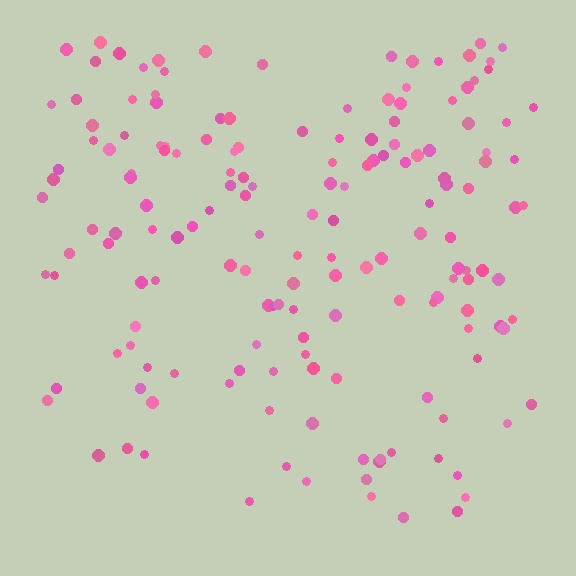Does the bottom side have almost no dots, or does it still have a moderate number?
Still a moderate number, just noticeably fewer than the top.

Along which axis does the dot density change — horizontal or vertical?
Vertical.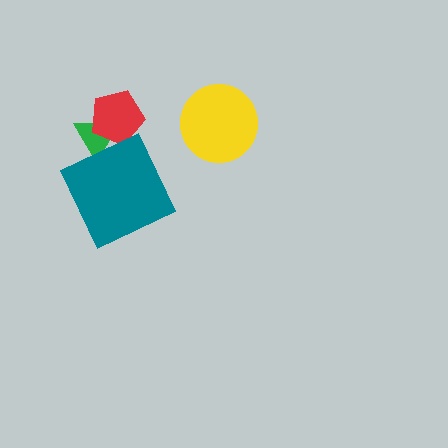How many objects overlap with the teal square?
1 object overlaps with the teal square.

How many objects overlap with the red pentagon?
1 object overlaps with the red pentagon.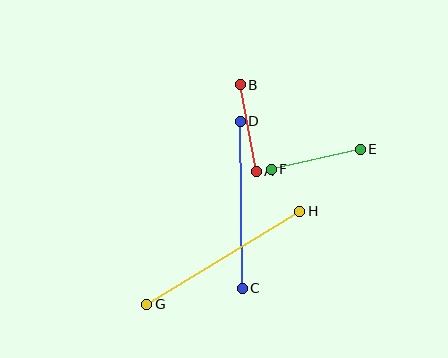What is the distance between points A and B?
The distance is approximately 88 pixels.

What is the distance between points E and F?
The distance is approximately 91 pixels.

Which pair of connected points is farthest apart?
Points G and H are farthest apart.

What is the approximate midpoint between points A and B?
The midpoint is at approximately (248, 128) pixels.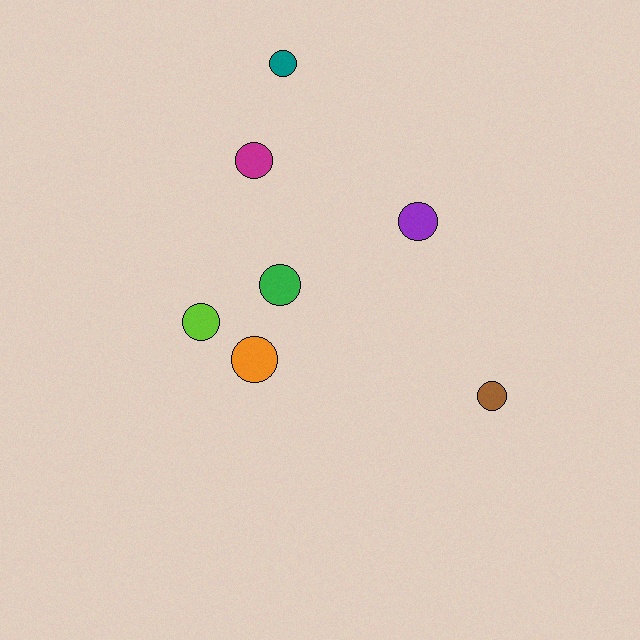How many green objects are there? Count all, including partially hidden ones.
There is 1 green object.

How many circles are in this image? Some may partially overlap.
There are 7 circles.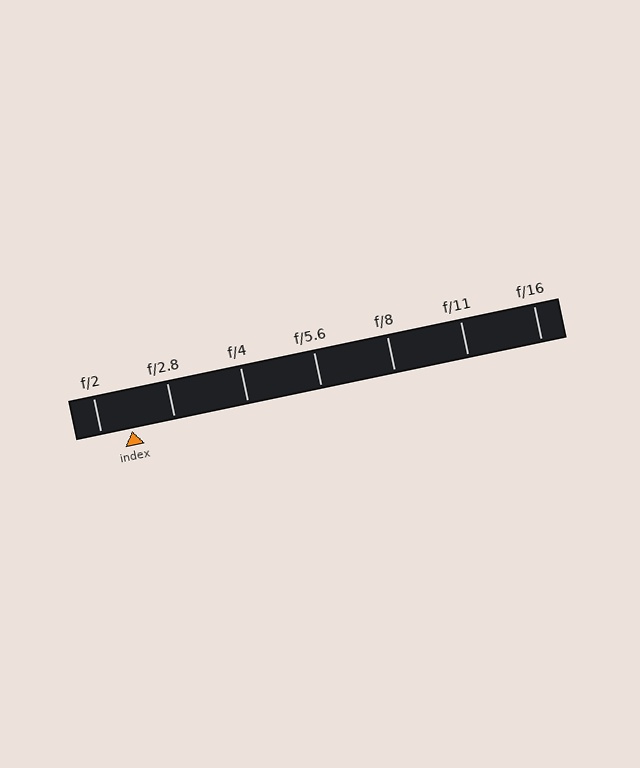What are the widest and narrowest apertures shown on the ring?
The widest aperture shown is f/2 and the narrowest is f/16.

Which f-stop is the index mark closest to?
The index mark is closest to f/2.